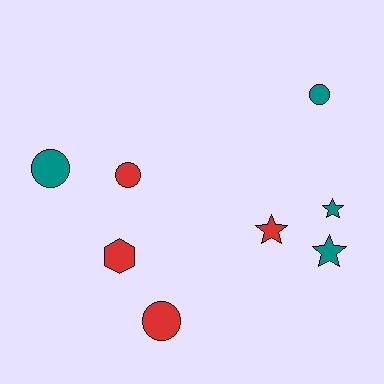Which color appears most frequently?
Teal, with 4 objects.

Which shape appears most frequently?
Circle, with 4 objects.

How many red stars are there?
There is 1 red star.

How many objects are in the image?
There are 8 objects.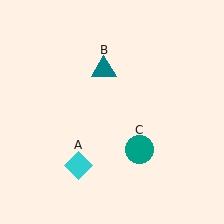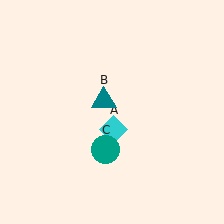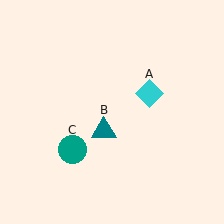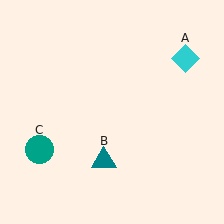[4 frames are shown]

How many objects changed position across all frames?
3 objects changed position: cyan diamond (object A), teal triangle (object B), teal circle (object C).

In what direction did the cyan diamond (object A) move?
The cyan diamond (object A) moved up and to the right.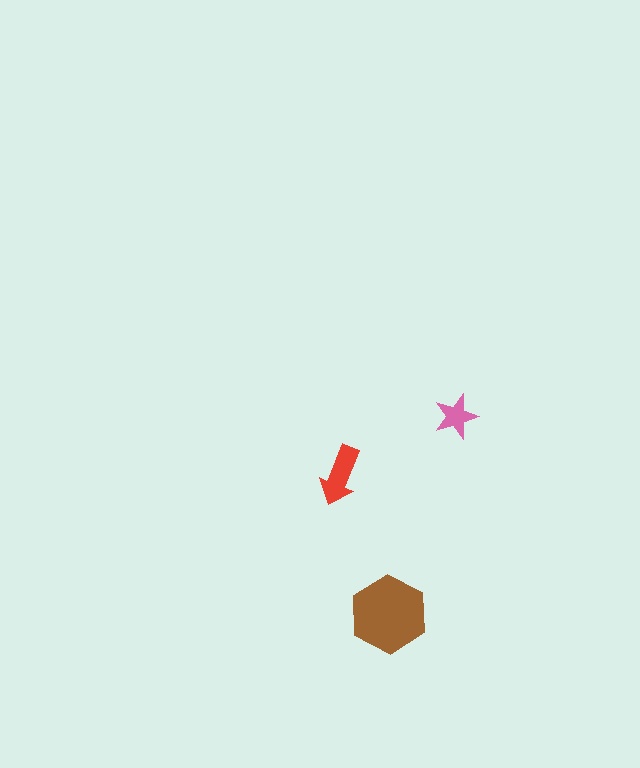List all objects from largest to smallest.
The brown hexagon, the red arrow, the pink star.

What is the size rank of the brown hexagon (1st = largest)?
1st.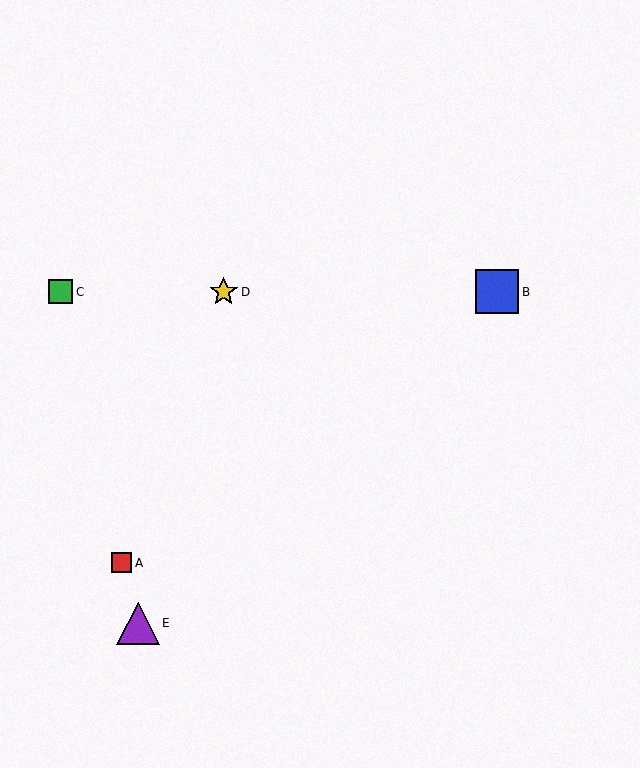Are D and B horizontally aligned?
Yes, both are at y≈292.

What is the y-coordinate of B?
Object B is at y≈292.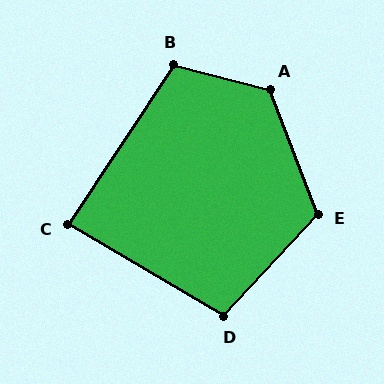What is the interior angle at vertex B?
Approximately 109 degrees (obtuse).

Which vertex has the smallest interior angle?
C, at approximately 87 degrees.